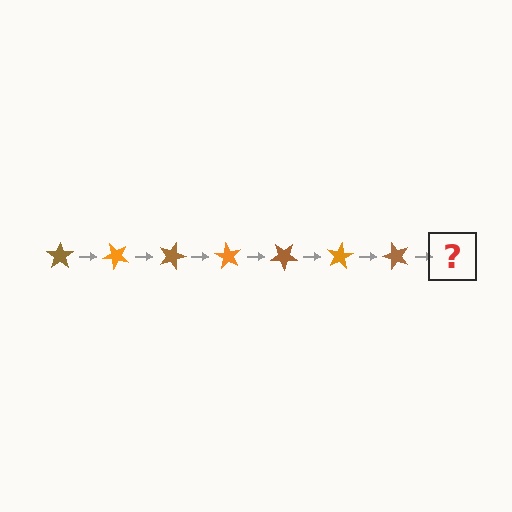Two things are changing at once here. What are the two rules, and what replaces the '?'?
The two rules are that it rotates 45 degrees each step and the color cycles through brown and orange. The '?' should be an orange star, rotated 315 degrees from the start.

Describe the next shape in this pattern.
It should be an orange star, rotated 315 degrees from the start.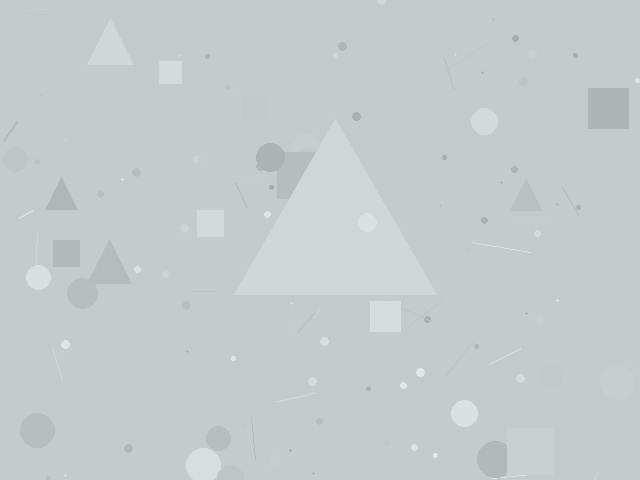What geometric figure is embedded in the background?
A triangle is embedded in the background.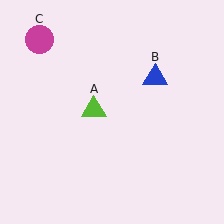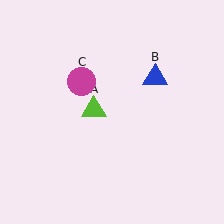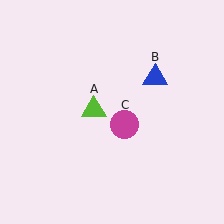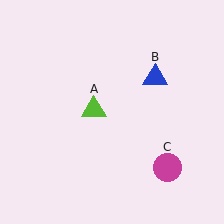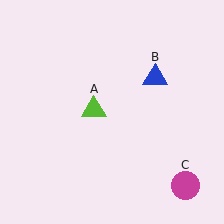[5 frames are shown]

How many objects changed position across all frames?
1 object changed position: magenta circle (object C).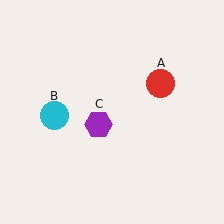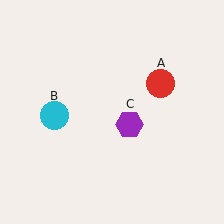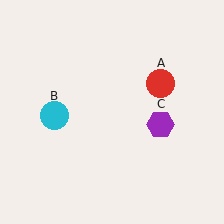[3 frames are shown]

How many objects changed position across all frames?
1 object changed position: purple hexagon (object C).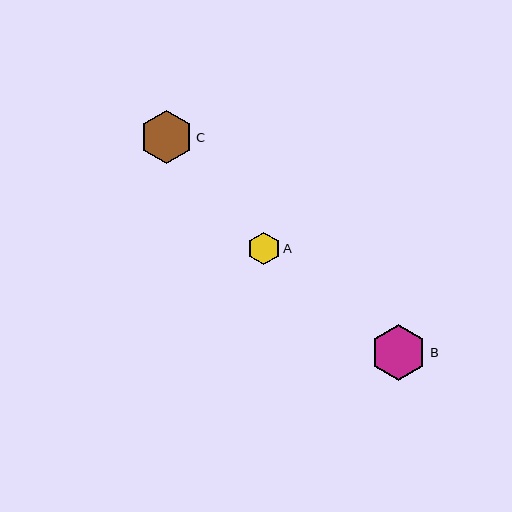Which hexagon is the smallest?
Hexagon A is the smallest with a size of approximately 33 pixels.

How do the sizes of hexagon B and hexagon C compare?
Hexagon B and hexagon C are approximately the same size.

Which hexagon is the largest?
Hexagon B is the largest with a size of approximately 56 pixels.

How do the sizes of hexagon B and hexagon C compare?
Hexagon B and hexagon C are approximately the same size.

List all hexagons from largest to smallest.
From largest to smallest: B, C, A.